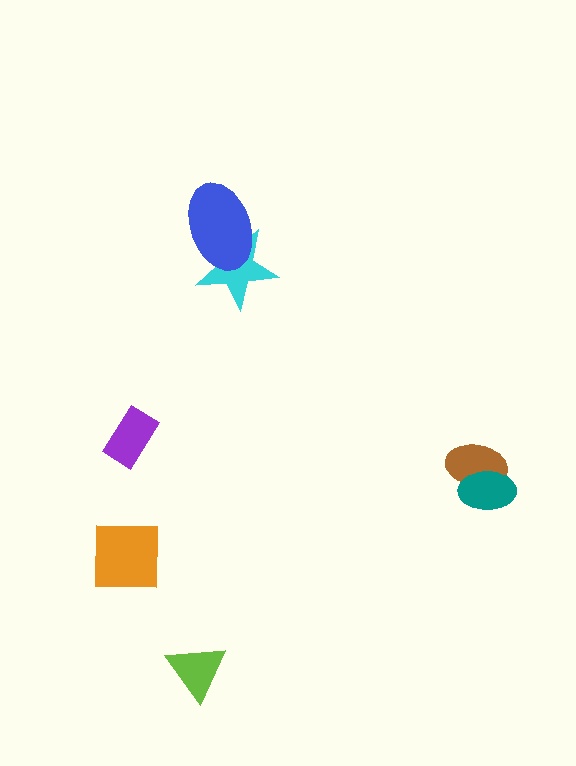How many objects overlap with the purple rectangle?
0 objects overlap with the purple rectangle.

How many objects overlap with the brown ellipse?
1 object overlaps with the brown ellipse.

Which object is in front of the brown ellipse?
The teal ellipse is in front of the brown ellipse.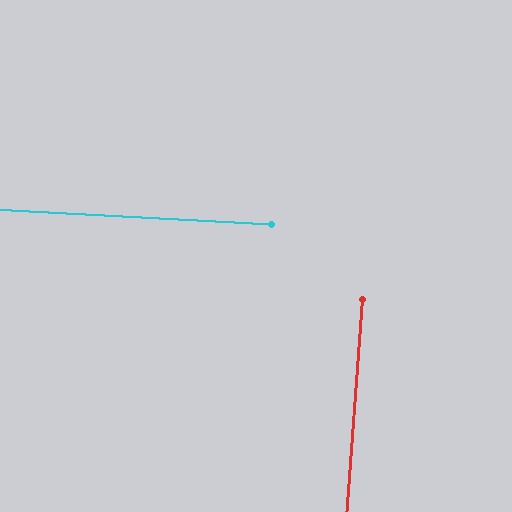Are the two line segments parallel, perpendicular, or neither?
Perpendicular — they meet at approximately 89°.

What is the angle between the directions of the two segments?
Approximately 89 degrees.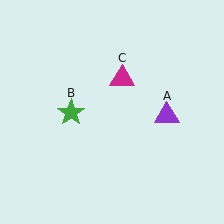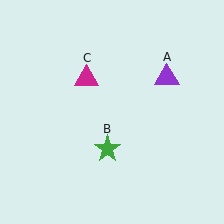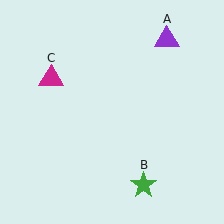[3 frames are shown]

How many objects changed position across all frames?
3 objects changed position: purple triangle (object A), green star (object B), magenta triangle (object C).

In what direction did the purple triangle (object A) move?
The purple triangle (object A) moved up.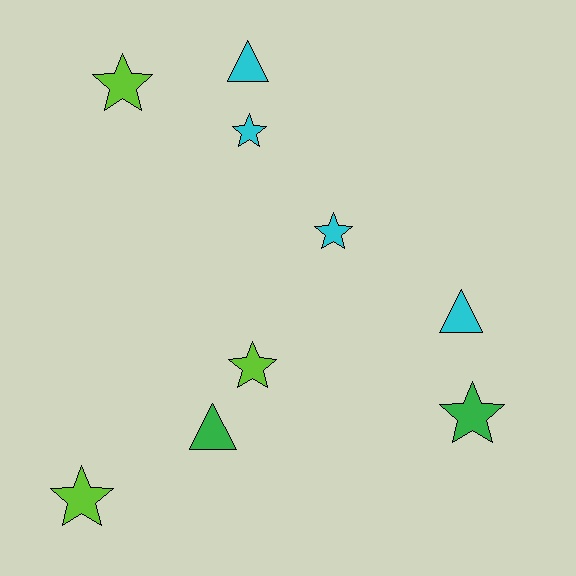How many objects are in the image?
There are 9 objects.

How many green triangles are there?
There is 1 green triangle.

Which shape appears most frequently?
Star, with 6 objects.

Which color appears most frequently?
Cyan, with 4 objects.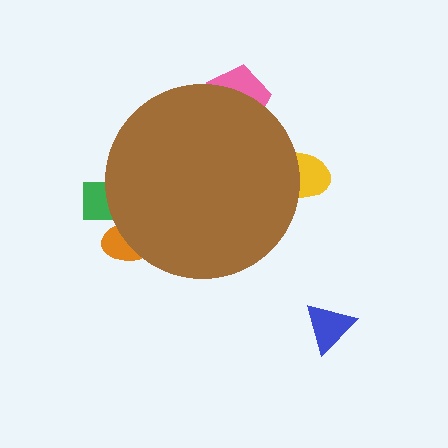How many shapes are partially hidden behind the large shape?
4 shapes are partially hidden.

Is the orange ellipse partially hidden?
Yes, the orange ellipse is partially hidden behind the brown circle.